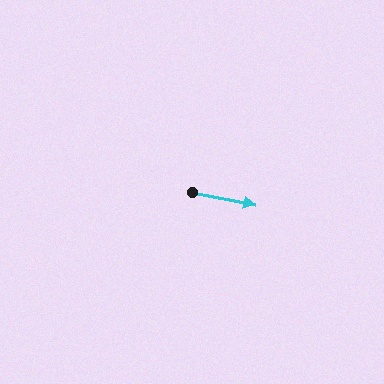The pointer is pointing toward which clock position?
Roughly 3 o'clock.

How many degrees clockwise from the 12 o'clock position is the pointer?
Approximately 101 degrees.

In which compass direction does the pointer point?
East.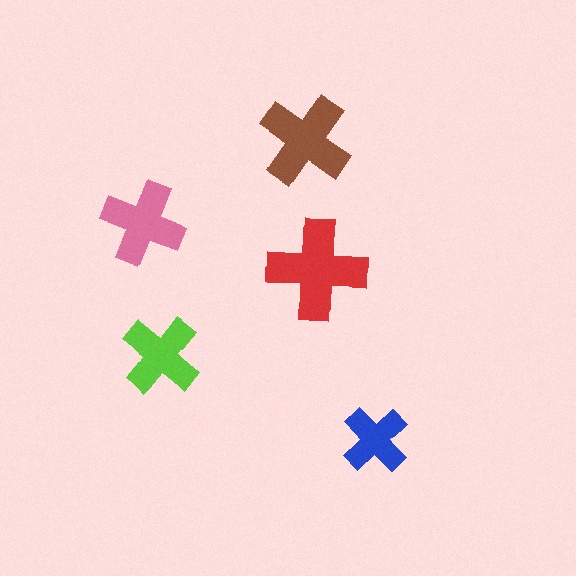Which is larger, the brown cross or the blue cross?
The brown one.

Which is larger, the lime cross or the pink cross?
The pink one.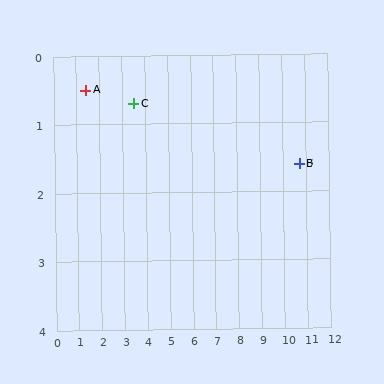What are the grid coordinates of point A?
Point A is at approximately (1.4, 0.5).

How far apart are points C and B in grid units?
Points C and B are about 7.3 grid units apart.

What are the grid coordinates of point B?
Point B is at approximately (10.7, 1.6).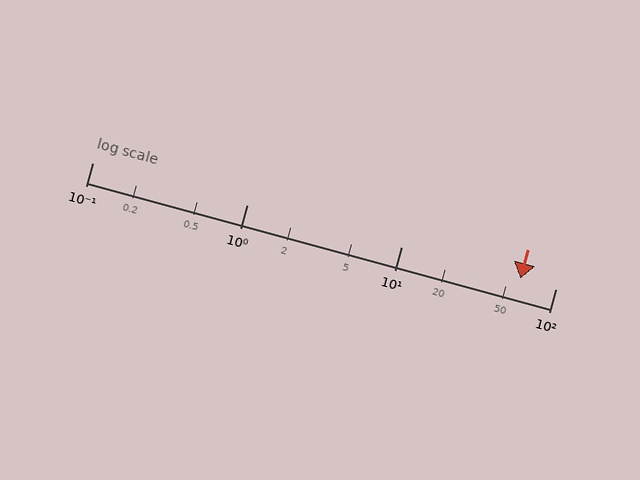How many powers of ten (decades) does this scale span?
The scale spans 3 decades, from 0.1 to 100.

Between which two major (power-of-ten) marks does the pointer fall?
The pointer is between 10 and 100.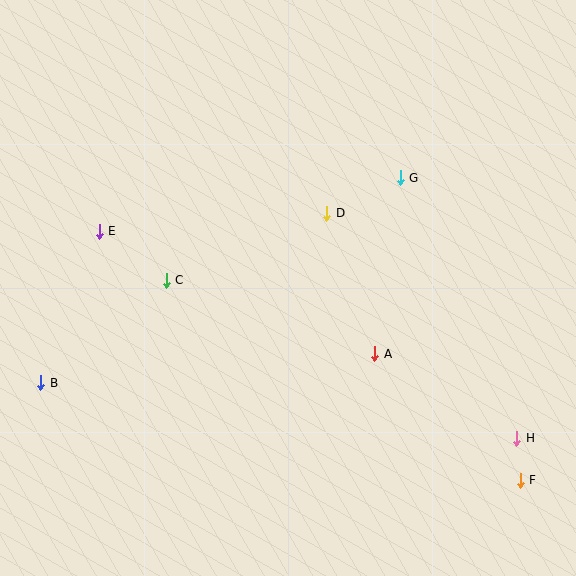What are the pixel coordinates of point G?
Point G is at (400, 178).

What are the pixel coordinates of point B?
Point B is at (41, 383).